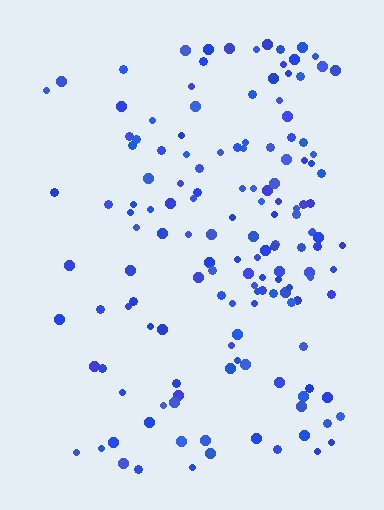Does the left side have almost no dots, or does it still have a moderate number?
Still a moderate number, just noticeably fewer than the right.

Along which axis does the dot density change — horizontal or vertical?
Horizontal.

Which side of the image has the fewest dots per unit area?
The left.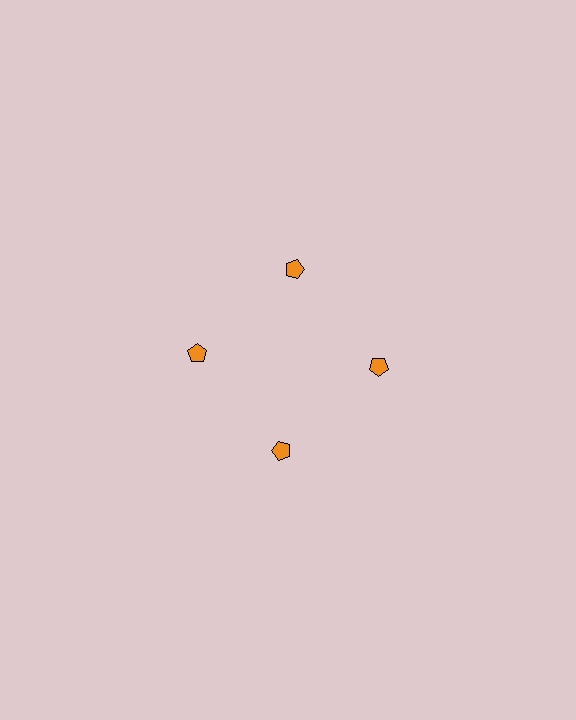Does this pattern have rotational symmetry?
Yes, this pattern has 4-fold rotational symmetry. It looks the same after rotating 90 degrees around the center.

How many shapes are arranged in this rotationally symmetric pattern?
There are 4 shapes, arranged in 4 groups of 1.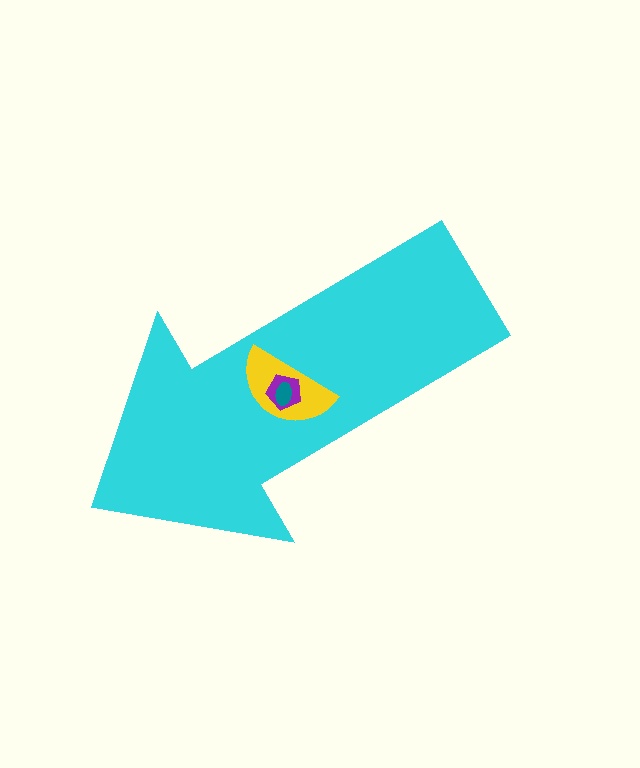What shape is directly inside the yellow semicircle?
The purple pentagon.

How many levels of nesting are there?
4.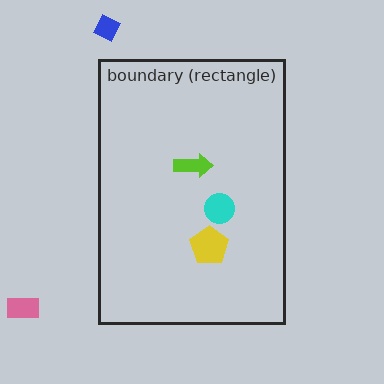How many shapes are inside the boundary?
3 inside, 2 outside.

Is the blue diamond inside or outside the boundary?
Outside.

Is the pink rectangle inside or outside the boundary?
Outside.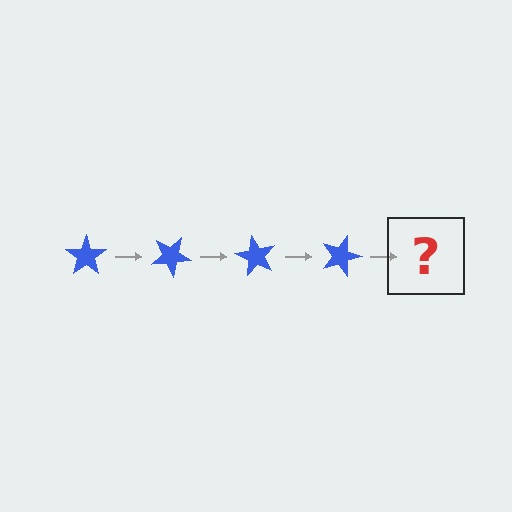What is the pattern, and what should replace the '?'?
The pattern is that the star rotates 30 degrees each step. The '?' should be a blue star rotated 120 degrees.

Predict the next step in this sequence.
The next step is a blue star rotated 120 degrees.